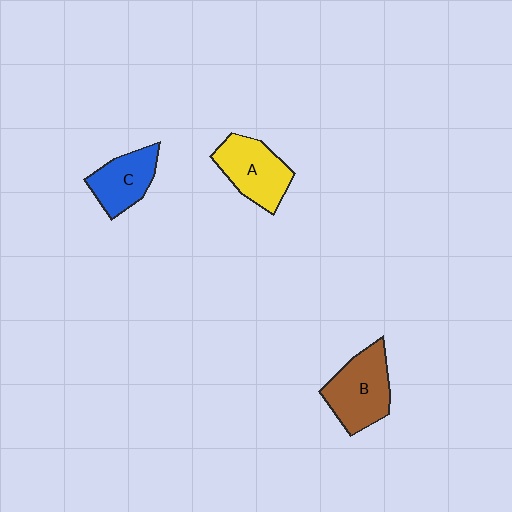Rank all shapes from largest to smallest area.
From largest to smallest: B (brown), A (yellow), C (blue).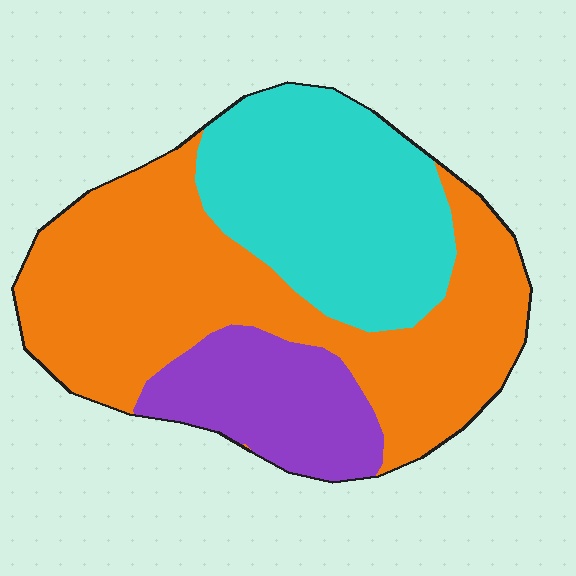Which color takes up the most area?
Orange, at roughly 50%.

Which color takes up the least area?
Purple, at roughly 15%.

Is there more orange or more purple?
Orange.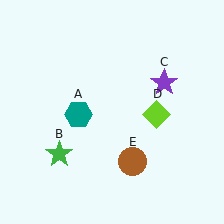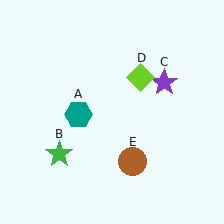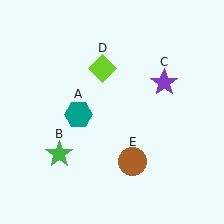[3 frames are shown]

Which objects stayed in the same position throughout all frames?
Teal hexagon (object A) and green star (object B) and purple star (object C) and brown circle (object E) remained stationary.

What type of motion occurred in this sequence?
The lime diamond (object D) rotated counterclockwise around the center of the scene.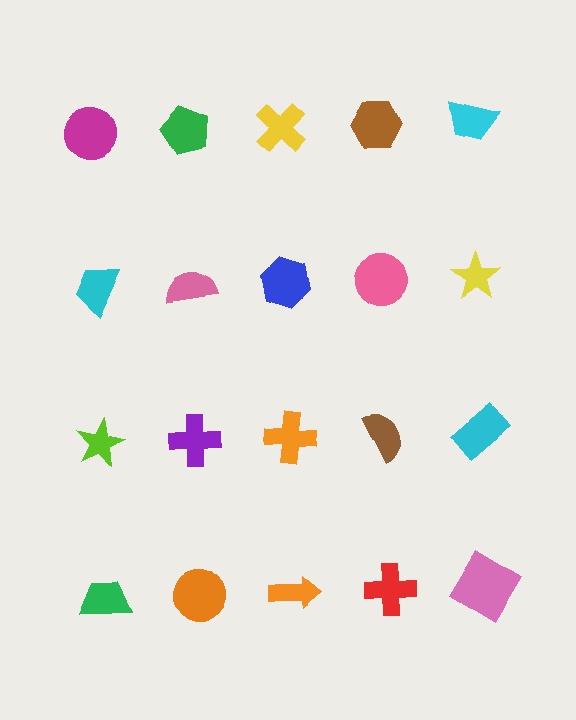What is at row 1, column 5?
A cyan trapezoid.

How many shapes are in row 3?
5 shapes.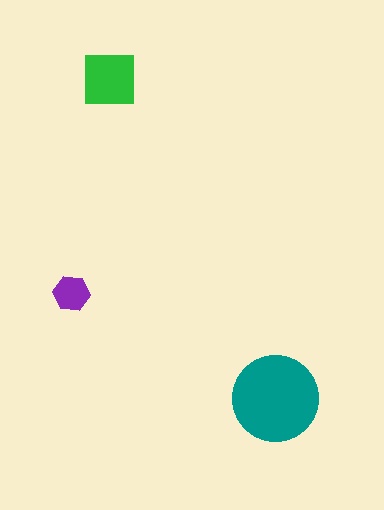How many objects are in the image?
There are 3 objects in the image.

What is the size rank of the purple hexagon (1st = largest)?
3rd.